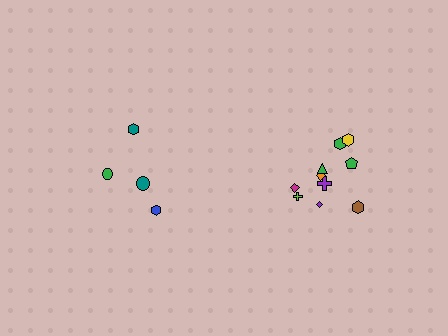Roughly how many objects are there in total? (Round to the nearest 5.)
Roughly 15 objects in total.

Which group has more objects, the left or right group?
The right group.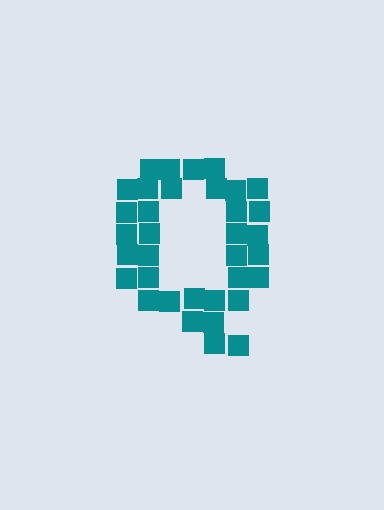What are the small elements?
The small elements are squares.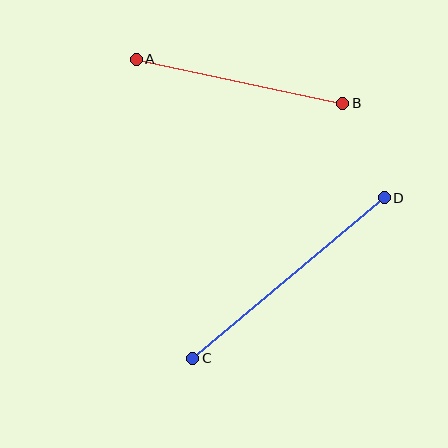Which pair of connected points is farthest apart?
Points C and D are farthest apart.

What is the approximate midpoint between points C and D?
The midpoint is at approximately (288, 278) pixels.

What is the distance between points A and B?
The distance is approximately 211 pixels.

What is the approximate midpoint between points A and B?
The midpoint is at approximately (239, 81) pixels.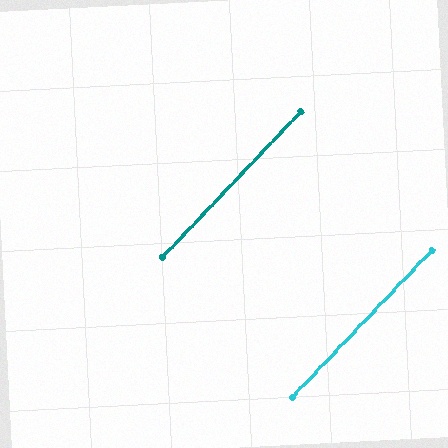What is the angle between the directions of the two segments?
Approximately 0 degrees.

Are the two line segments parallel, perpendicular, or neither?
Parallel — their directions differ by only 0.1°.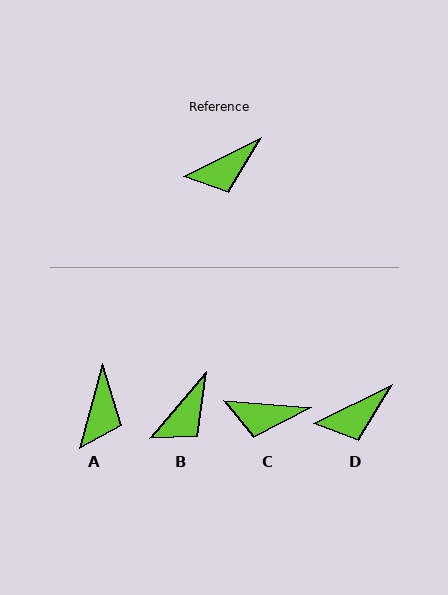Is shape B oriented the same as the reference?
No, it is off by about 23 degrees.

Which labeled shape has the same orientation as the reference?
D.